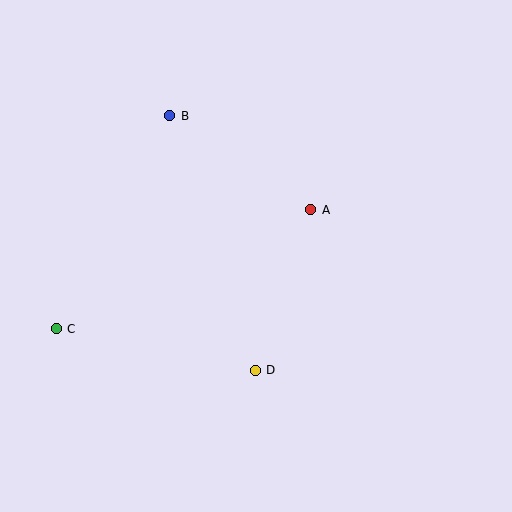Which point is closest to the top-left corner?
Point B is closest to the top-left corner.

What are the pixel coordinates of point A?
Point A is at (311, 210).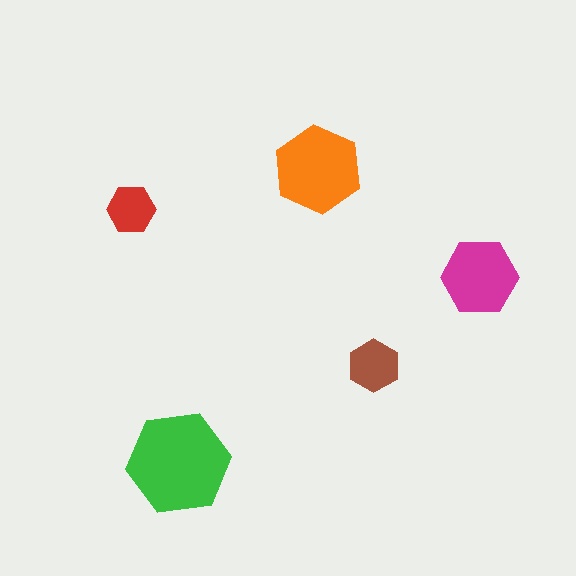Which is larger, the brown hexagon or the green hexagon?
The green one.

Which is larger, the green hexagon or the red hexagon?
The green one.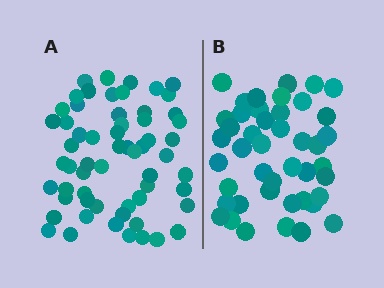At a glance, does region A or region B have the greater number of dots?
Region A (the left region) has more dots.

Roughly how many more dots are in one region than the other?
Region A has approximately 15 more dots than region B.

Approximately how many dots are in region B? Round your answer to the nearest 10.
About 40 dots. (The exact count is 44, which rounds to 40.)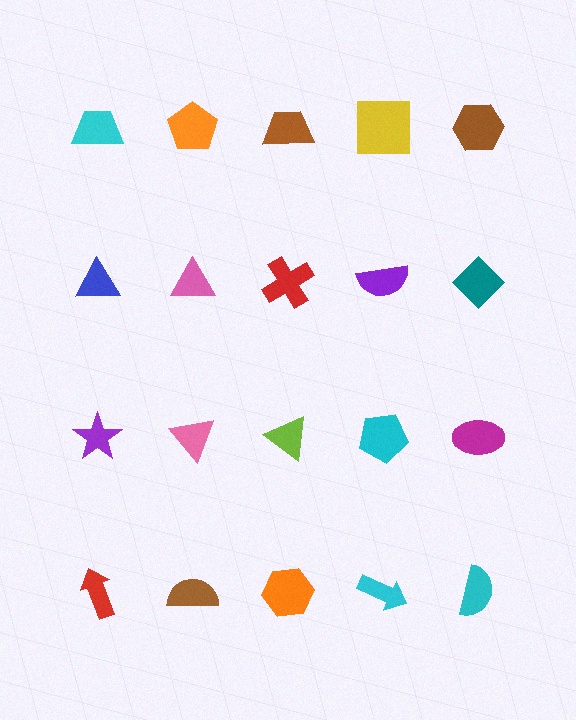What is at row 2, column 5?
A teal diamond.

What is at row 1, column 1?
A cyan trapezoid.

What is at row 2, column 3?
A red cross.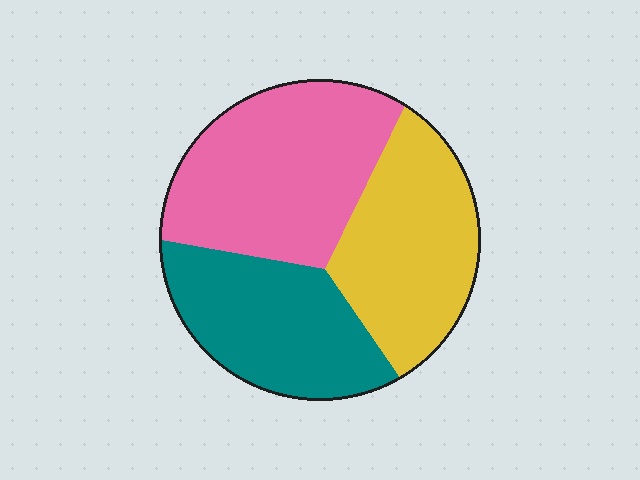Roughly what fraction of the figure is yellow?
Yellow covers 32% of the figure.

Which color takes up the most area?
Pink, at roughly 40%.